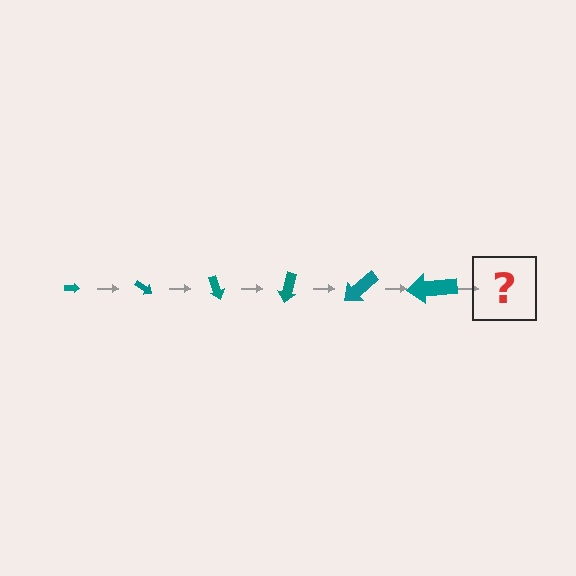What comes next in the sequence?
The next element should be an arrow, larger than the previous one and rotated 210 degrees from the start.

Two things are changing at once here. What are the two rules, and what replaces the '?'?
The two rules are that the arrow grows larger each step and it rotates 35 degrees each step. The '?' should be an arrow, larger than the previous one and rotated 210 degrees from the start.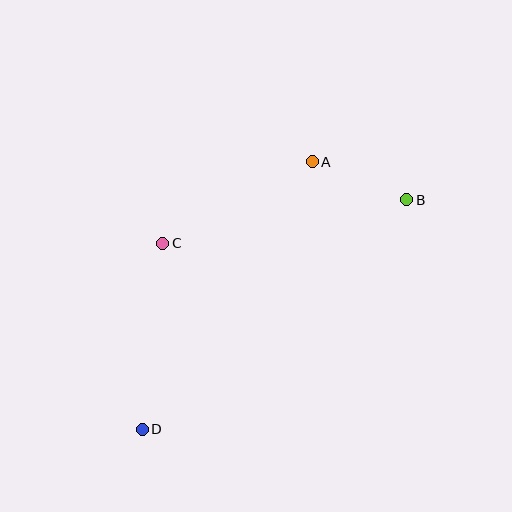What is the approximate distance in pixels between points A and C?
The distance between A and C is approximately 171 pixels.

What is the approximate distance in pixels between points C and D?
The distance between C and D is approximately 187 pixels.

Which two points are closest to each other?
Points A and B are closest to each other.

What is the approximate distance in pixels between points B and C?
The distance between B and C is approximately 248 pixels.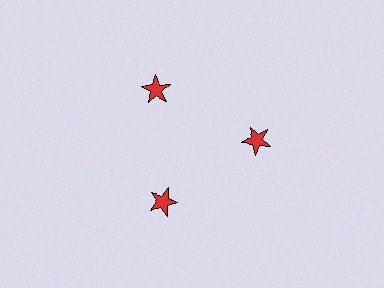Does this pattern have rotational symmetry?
Yes, this pattern has 3-fold rotational symmetry. It looks the same after rotating 120 degrees around the center.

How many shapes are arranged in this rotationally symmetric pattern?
There are 3 shapes, arranged in 3 groups of 1.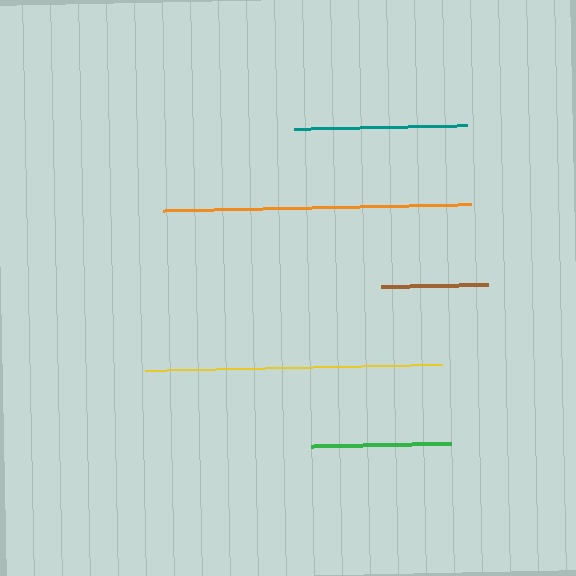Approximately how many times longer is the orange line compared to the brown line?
The orange line is approximately 2.9 times the length of the brown line.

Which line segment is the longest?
The orange line is the longest at approximately 308 pixels.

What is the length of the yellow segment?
The yellow segment is approximately 298 pixels long.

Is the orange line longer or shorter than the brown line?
The orange line is longer than the brown line.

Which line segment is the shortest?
The brown line is the shortest at approximately 107 pixels.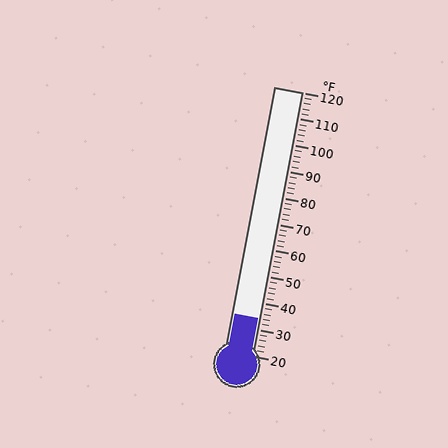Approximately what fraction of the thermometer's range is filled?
The thermometer is filled to approximately 15% of its range.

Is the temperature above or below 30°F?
The temperature is above 30°F.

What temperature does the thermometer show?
The thermometer shows approximately 34°F.